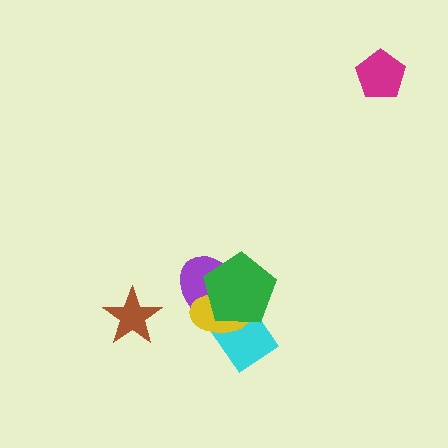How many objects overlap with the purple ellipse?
3 objects overlap with the purple ellipse.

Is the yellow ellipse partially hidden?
Yes, it is partially covered by another shape.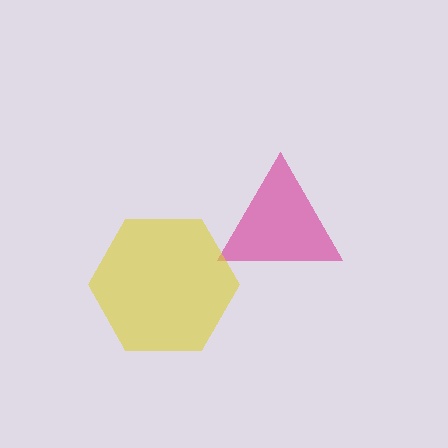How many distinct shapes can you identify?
There are 2 distinct shapes: a magenta triangle, a yellow hexagon.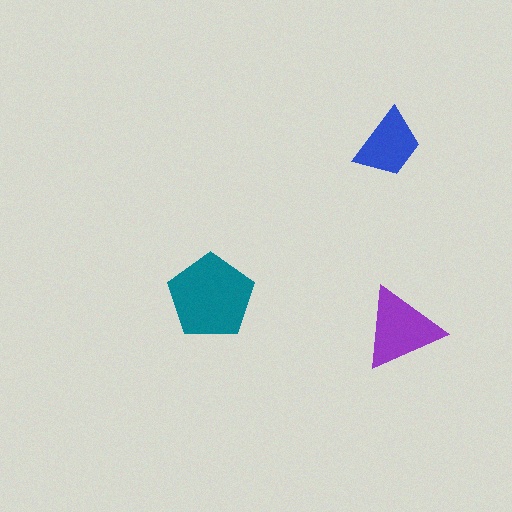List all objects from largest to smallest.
The teal pentagon, the purple triangle, the blue trapezoid.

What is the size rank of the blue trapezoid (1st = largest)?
3rd.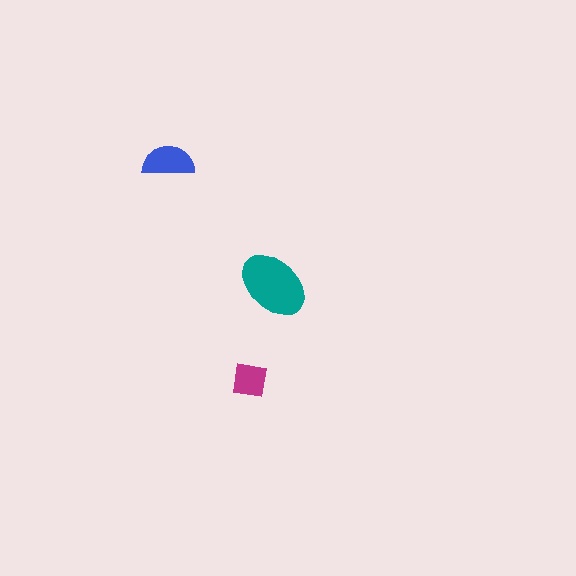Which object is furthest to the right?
The teal ellipse is rightmost.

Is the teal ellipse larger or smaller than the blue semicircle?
Larger.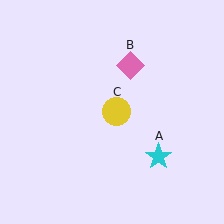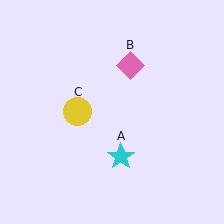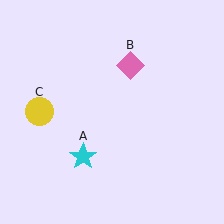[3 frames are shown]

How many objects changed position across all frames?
2 objects changed position: cyan star (object A), yellow circle (object C).